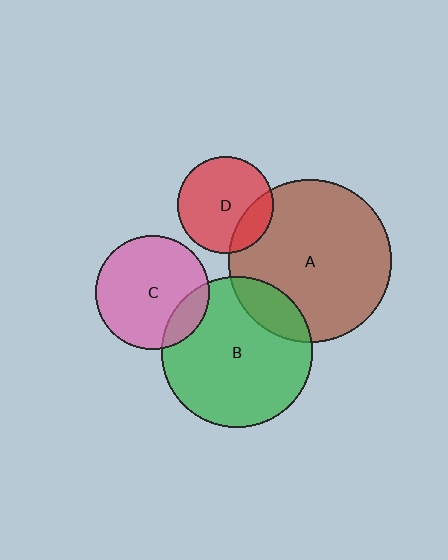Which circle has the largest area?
Circle A (brown).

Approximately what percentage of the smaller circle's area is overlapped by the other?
Approximately 15%.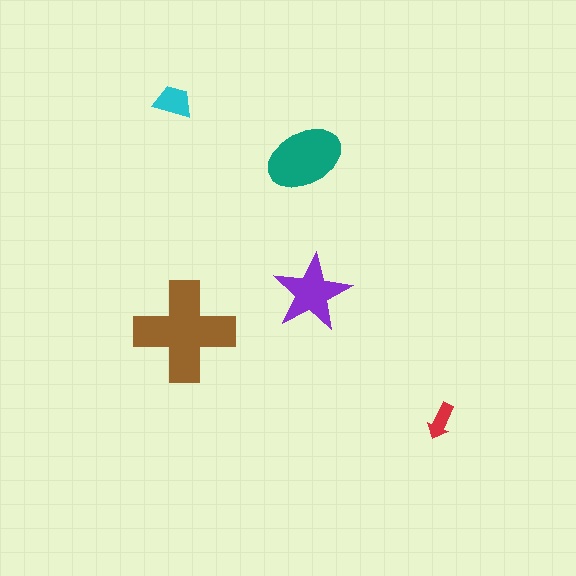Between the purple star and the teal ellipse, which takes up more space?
The teal ellipse.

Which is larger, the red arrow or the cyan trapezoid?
The cyan trapezoid.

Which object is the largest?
The brown cross.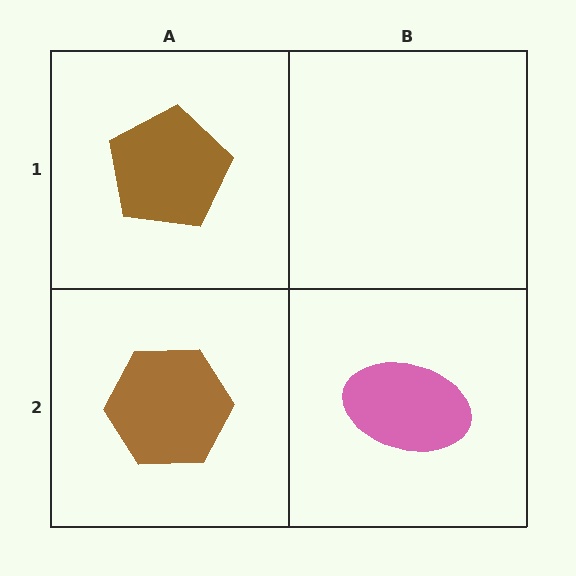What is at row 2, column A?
A brown hexagon.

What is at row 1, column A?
A brown pentagon.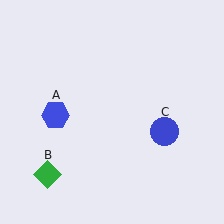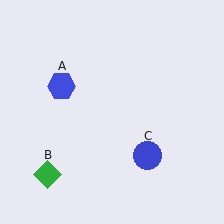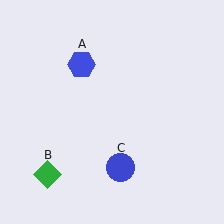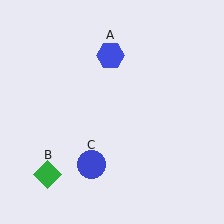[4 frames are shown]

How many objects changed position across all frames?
2 objects changed position: blue hexagon (object A), blue circle (object C).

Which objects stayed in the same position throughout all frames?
Green diamond (object B) remained stationary.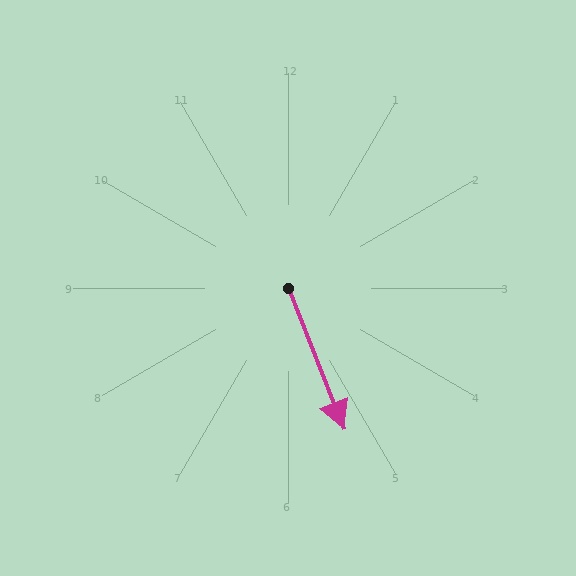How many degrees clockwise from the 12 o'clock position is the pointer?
Approximately 158 degrees.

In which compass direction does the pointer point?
South.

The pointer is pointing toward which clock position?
Roughly 5 o'clock.